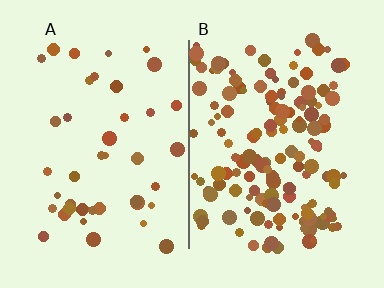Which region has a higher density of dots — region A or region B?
B (the right).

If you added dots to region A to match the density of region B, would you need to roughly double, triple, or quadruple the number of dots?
Approximately triple.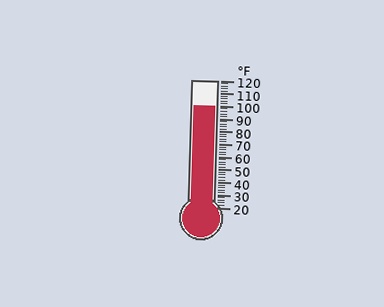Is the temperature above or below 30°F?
The temperature is above 30°F.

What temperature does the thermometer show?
The thermometer shows approximately 100°F.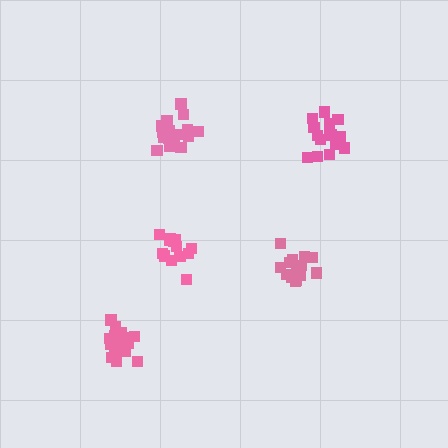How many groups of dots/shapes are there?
There are 5 groups.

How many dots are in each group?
Group 1: 20 dots, Group 2: 14 dots, Group 3: 17 dots, Group 4: 19 dots, Group 5: 19 dots (89 total).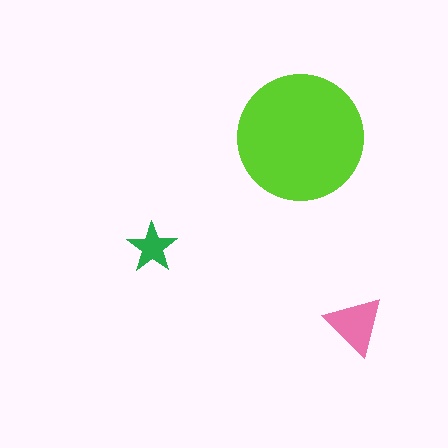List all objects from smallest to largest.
The green star, the pink triangle, the lime circle.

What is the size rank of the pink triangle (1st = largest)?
2nd.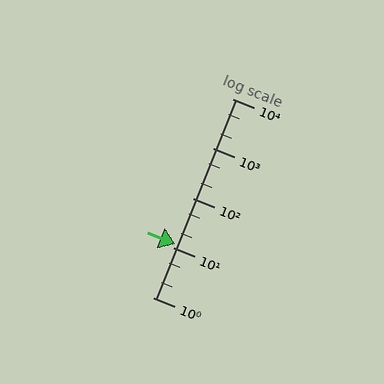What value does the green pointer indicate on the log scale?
The pointer indicates approximately 12.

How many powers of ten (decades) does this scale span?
The scale spans 4 decades, from 1 to 10000.